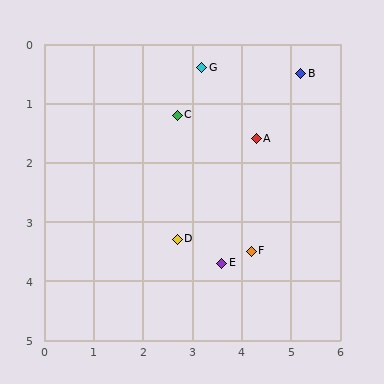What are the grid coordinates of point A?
Point A is at approximately (4.3, 1.6).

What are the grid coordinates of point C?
Point C is at approximately (2.7, 1.2).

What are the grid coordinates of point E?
Point E is at approximately (3.6, 3.7).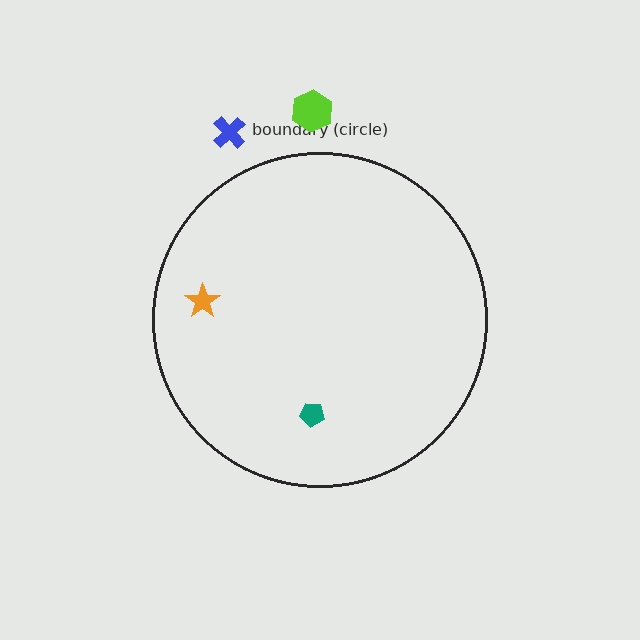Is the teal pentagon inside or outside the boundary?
Inside.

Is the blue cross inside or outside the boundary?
Outside.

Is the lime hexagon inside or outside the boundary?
Outside.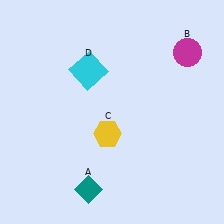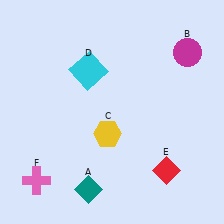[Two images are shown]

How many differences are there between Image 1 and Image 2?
There are 2 differences between the two images.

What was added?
A red diamond (E), a pink cross (F) were added in Image 2.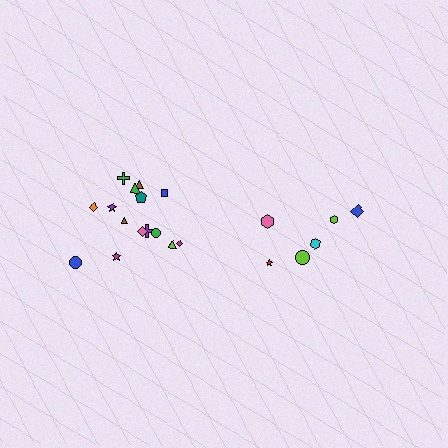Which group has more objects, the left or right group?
The left group.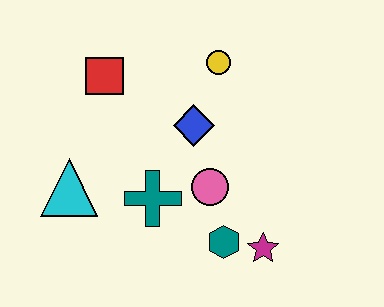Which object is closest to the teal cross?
The pink circle is closest to the teal cross.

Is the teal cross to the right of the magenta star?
No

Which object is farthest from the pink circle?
The red square is farthest from the pink circle.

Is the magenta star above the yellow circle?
No